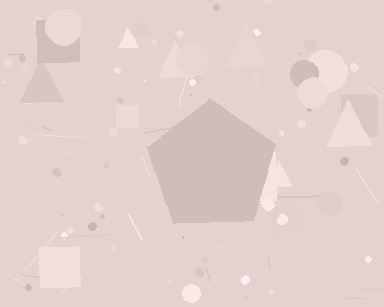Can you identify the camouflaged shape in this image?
The camouflaged shape is a pentagon.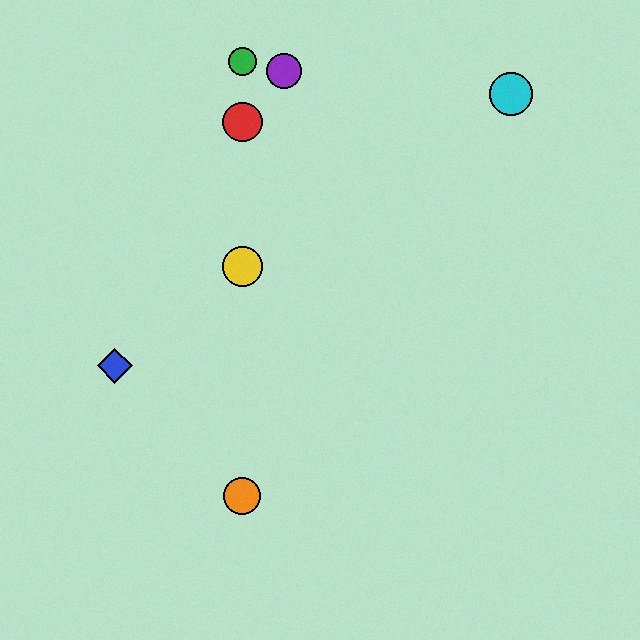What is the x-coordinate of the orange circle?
The orange circle is at x≈242.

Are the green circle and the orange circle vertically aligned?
Yes, both are at x≈242.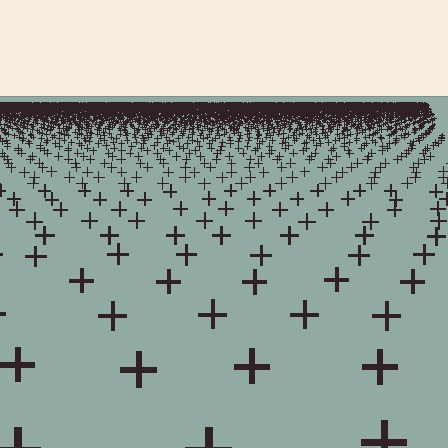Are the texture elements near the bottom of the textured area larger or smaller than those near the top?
Larger. Near the bottom, elements are closer to the viewer and appear at a bigger on-screen size.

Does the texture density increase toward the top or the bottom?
Density increases toward the top.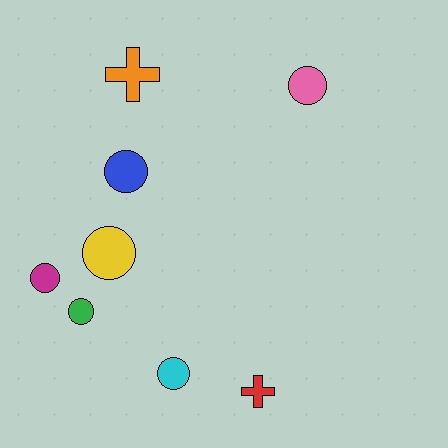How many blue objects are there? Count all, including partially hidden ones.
There is 1 blue object.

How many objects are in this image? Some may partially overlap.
There are 8 objects.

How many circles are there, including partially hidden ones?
There are 6 circles.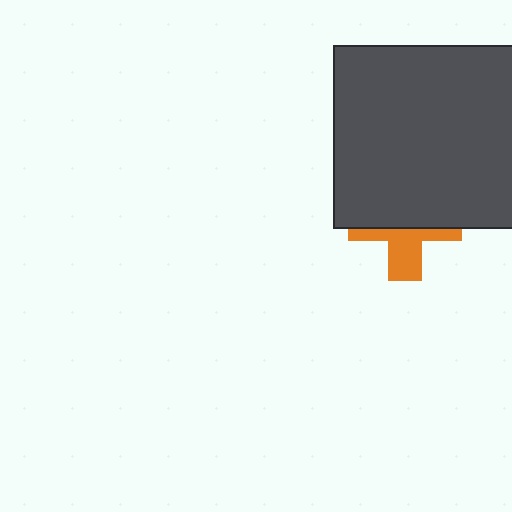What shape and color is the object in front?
The object in front is a dark gray square.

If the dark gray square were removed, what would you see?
You would see the complete orange cross.